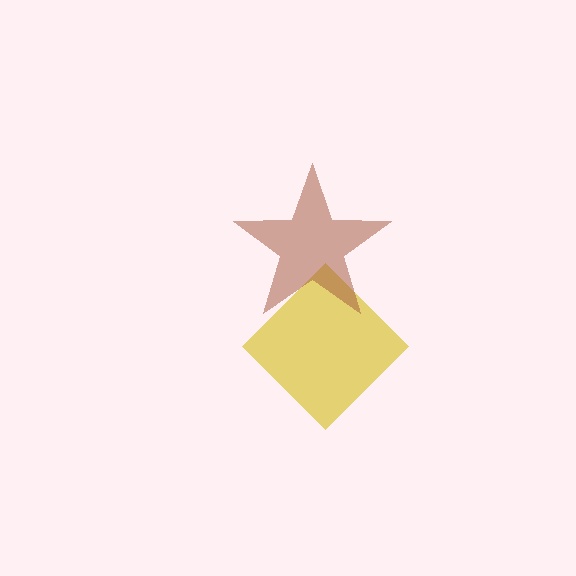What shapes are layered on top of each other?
The layered shapes are: a yellow diamond, a brown star.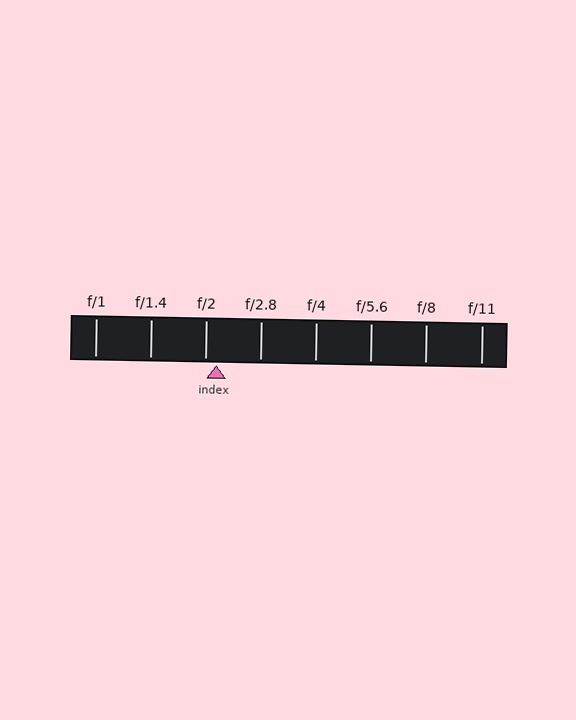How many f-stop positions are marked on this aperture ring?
There are 8 f-stop positions marked.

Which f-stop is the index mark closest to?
The index mark is closest to f/2.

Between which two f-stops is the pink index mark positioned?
The index mark is between f/2 and f/2.8.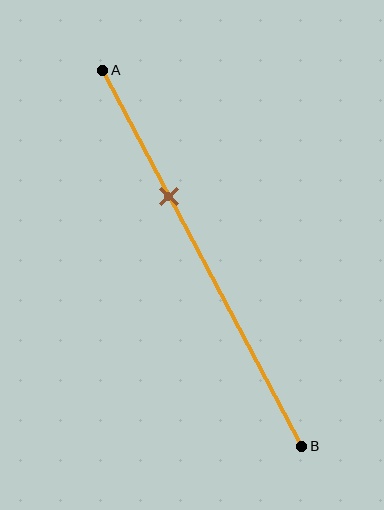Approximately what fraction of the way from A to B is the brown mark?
The brown mark is approximately 35% of the way from A to B.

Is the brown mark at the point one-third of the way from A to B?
Yes, the mark is approximately at the one-third point.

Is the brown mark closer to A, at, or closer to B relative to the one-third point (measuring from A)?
The brown mark is approximately at the one-third point of segment AB.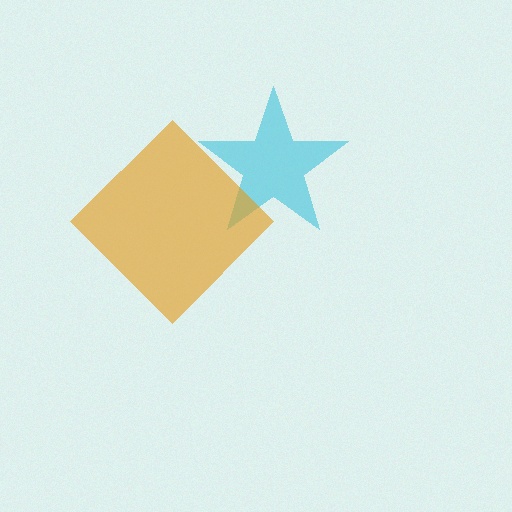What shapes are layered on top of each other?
The layered shapes are: a cyan star, an orange diamond.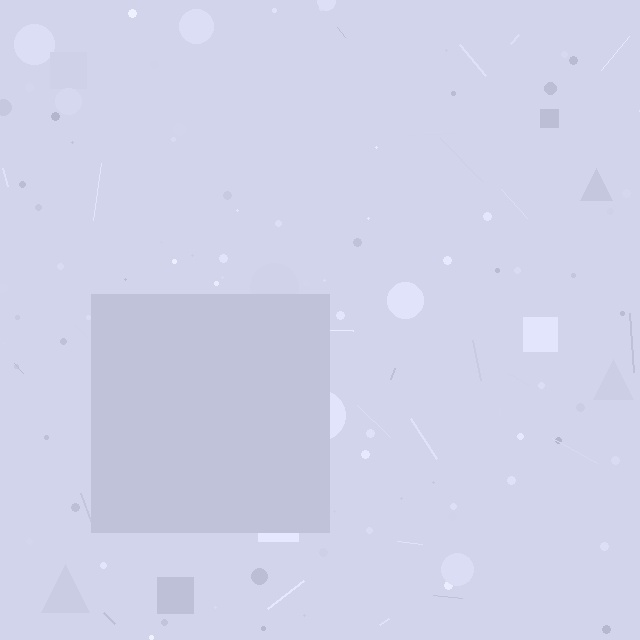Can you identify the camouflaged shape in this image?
The camouflaged shape is a square.